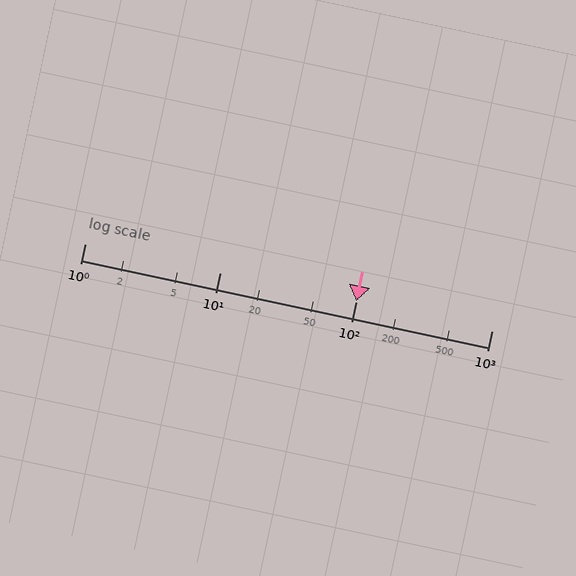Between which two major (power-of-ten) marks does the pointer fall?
The pointer is between 100 and 1000.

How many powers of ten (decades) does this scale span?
The scale spans 3 decades, from 1 to 1000.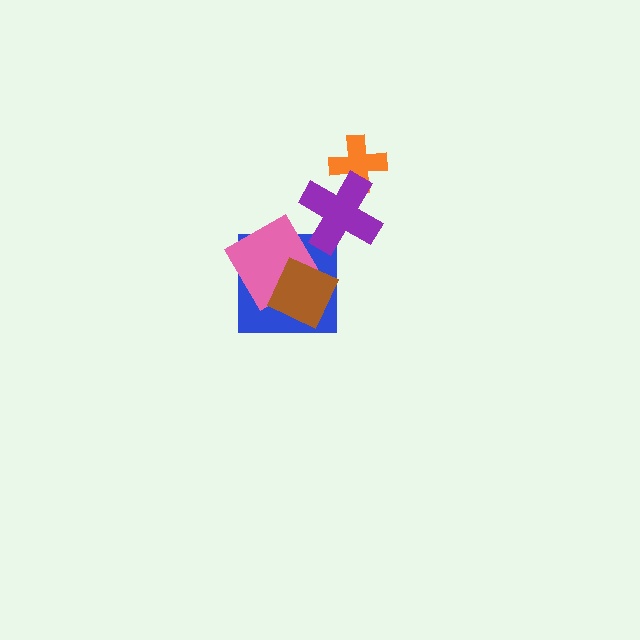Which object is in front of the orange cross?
The purple cross is in front of the orange cross.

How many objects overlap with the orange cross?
1 object overlaps with the orange cross.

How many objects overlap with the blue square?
2 objects overlap with the blue square.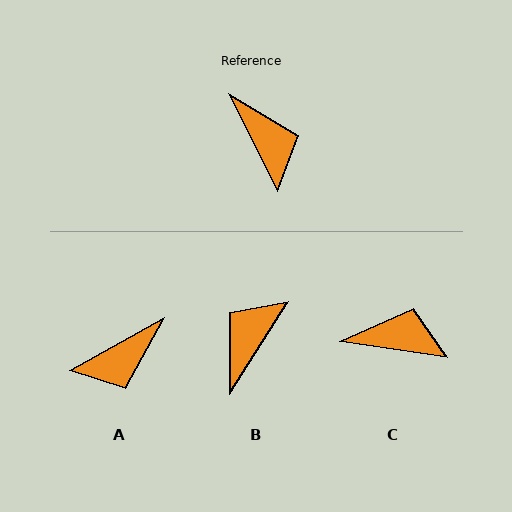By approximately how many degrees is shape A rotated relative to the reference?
Approximately 87 degrees clockwise.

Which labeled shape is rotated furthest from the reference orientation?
B, about 121 degrees away.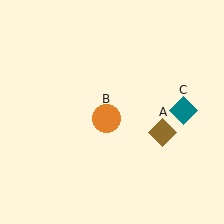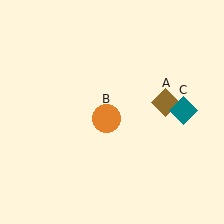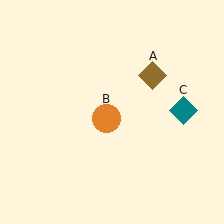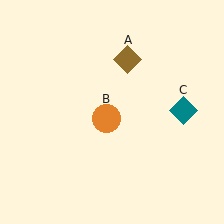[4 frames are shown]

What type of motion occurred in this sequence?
The brown diamond (object A) rotated counterclockwise around the center of the scene.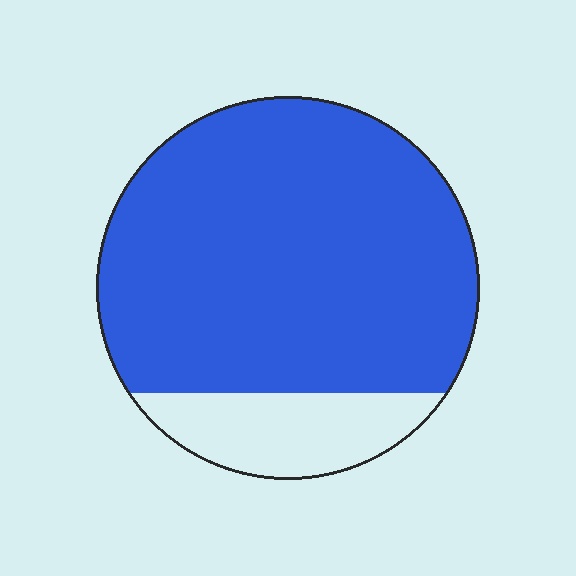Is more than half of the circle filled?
Yes.